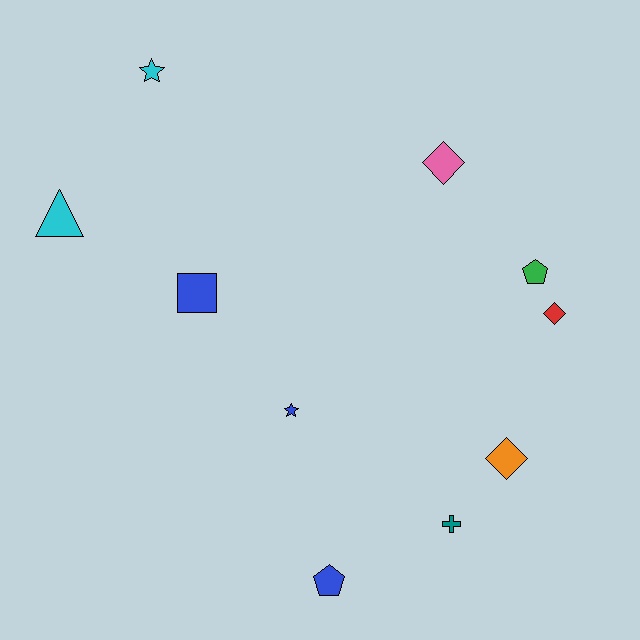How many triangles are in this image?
There is 1 triangle.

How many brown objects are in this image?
There are no brown objects.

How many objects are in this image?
There are 10 objects.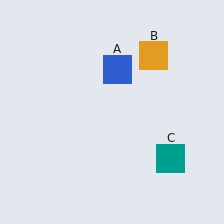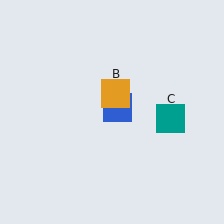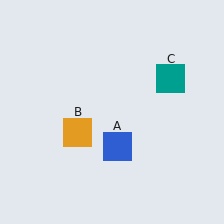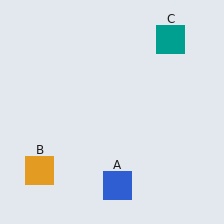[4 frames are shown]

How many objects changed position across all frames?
3 objects changed position: blue square (object A), orange square (object B), teal square (object C).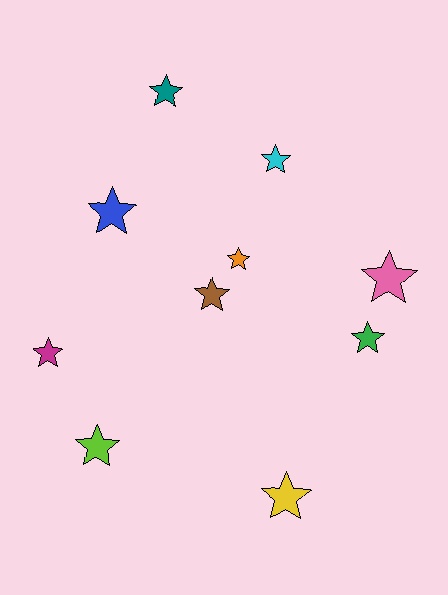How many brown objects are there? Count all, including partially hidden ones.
There is 1 brown object.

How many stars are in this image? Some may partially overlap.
There are 10 stars.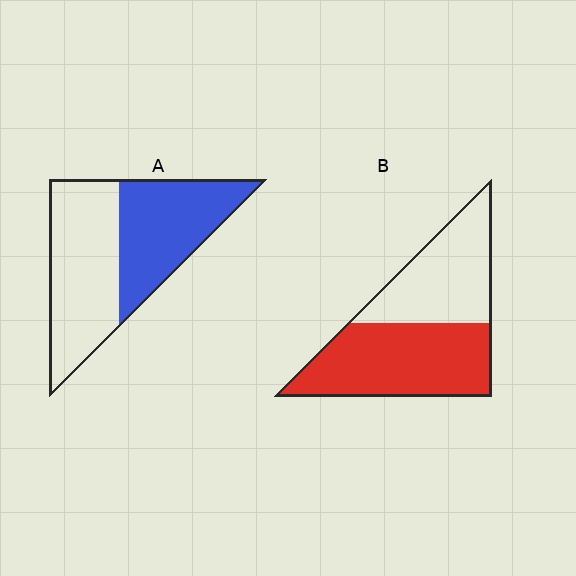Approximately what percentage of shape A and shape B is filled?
A is approximately 45% and B is approximately 55%.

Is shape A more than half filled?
Roughly half.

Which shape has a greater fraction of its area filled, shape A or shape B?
Shape B.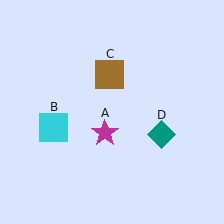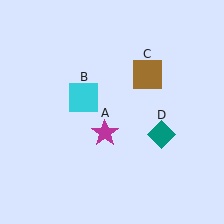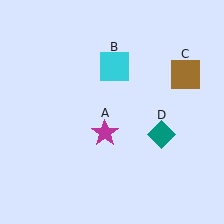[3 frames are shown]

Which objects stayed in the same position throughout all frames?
Magenta star (object A) and teal diamond (object D) remained stationary.